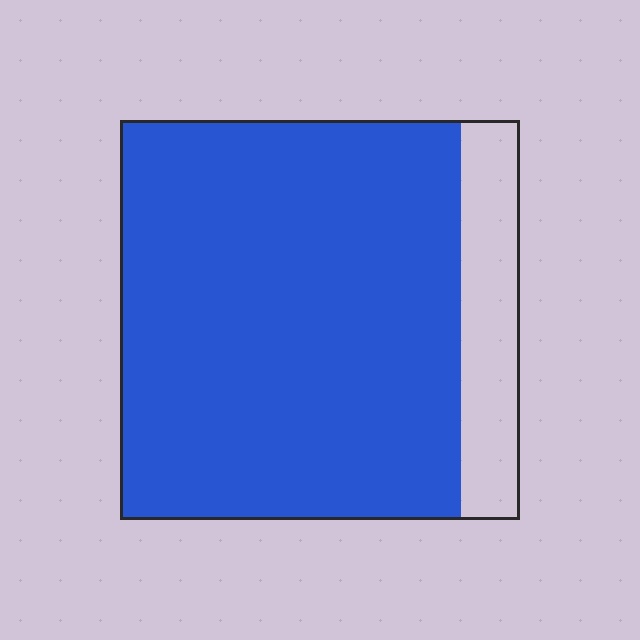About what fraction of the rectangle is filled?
About five sixths (5/6).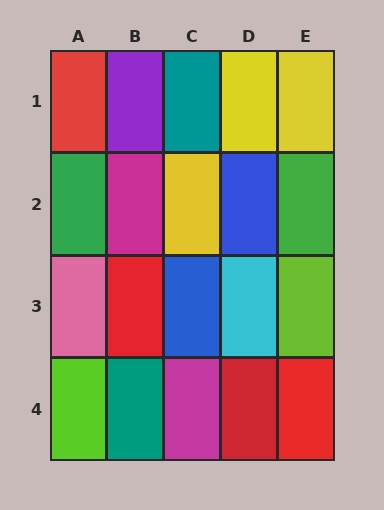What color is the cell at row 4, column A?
Lime.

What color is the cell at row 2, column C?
Yellow.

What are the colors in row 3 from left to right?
Pink, red, blue, cyan, lime.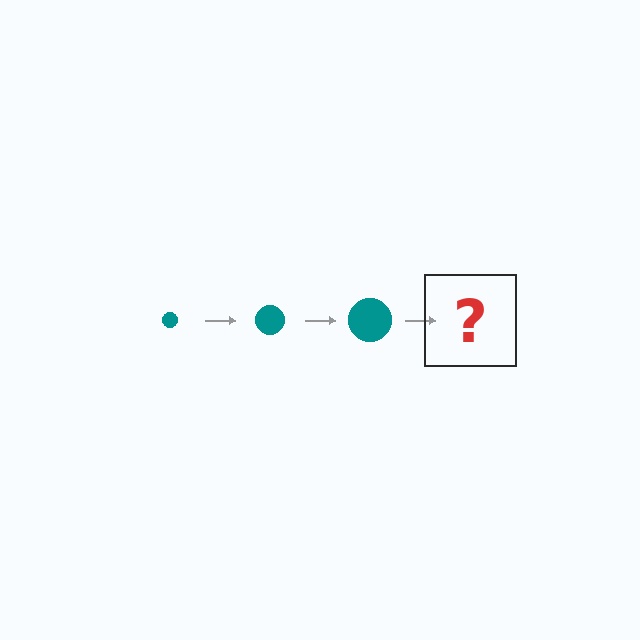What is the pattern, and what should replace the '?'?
The pattern is that the circle gets progressively larger each step. The '?' should be a teal circle, larger than the previous one.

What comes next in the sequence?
The next element should be a teal circle, larger than the previous one.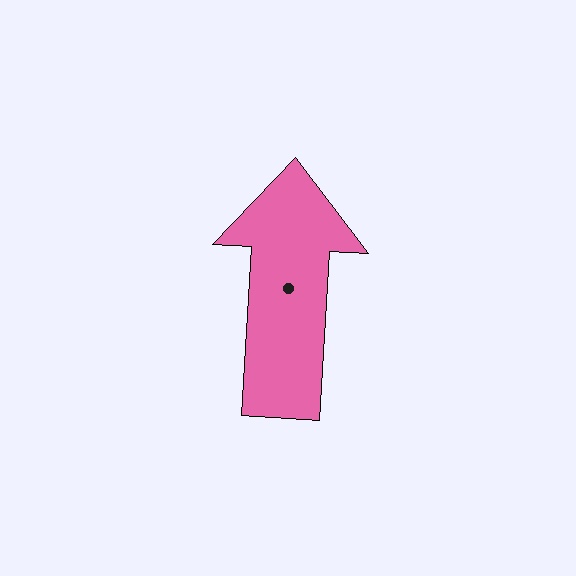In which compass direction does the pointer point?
North.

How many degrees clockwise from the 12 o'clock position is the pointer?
Approximately 3 degrees.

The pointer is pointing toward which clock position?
Roughly 12 o'clock.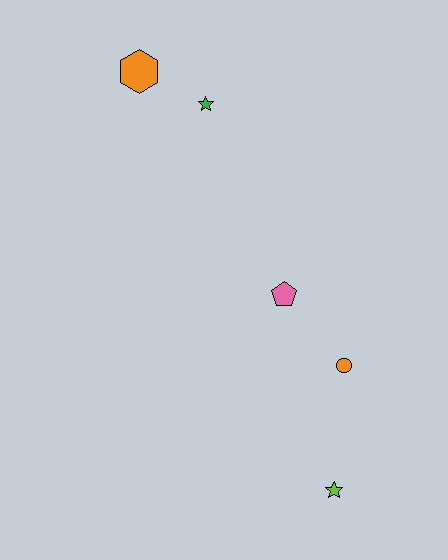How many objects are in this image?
There are 5 objects.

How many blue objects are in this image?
There are no blue objects.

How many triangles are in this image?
There are no triangles.